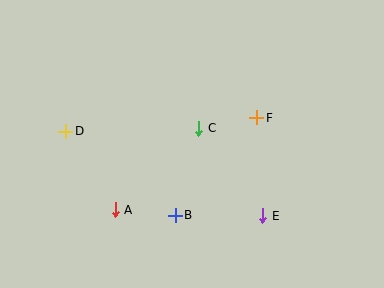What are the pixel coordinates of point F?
Point F is at (257, 118).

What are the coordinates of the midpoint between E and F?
The midpoint between E and F is at (260, 167).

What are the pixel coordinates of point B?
Point B is at (175, 215).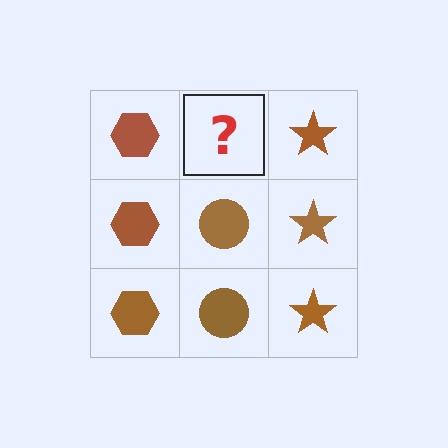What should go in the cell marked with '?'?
The missing cell should contain a brown circle.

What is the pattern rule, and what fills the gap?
The rule is that each column has a consistent shape. The gap should be filled with a brown circle.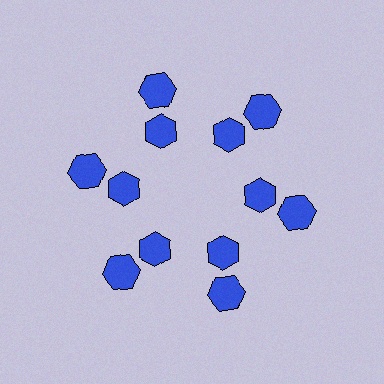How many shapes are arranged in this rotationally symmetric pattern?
There are 12 shapes, arranged in 6 groups of 2.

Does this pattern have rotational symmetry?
Yes, this pattern has 6-fold rotational symmetry. It looks the same after rotating 60 degrees around the center.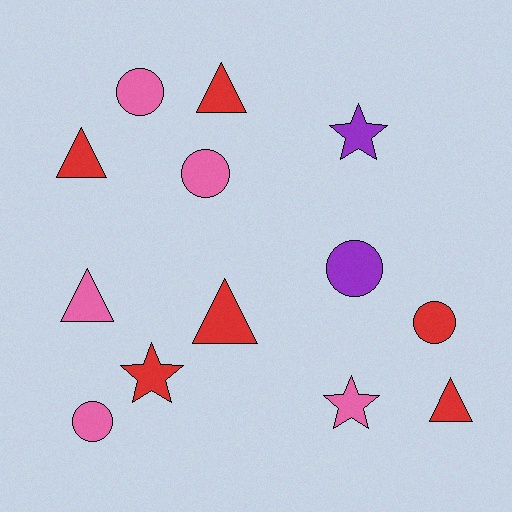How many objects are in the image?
There are 13 objects.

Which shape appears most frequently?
Triangle, with 5 objects.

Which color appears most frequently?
Red, with 6 objects.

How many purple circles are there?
There is 1 purple circle.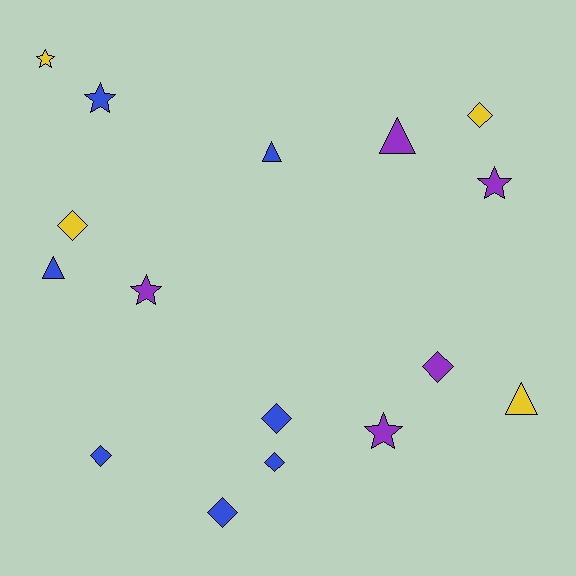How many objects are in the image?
There are 16 objects.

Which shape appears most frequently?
Diamond, with 7 objects.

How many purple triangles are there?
There is 1 purple triangle.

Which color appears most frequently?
Blue, with 7 objects.